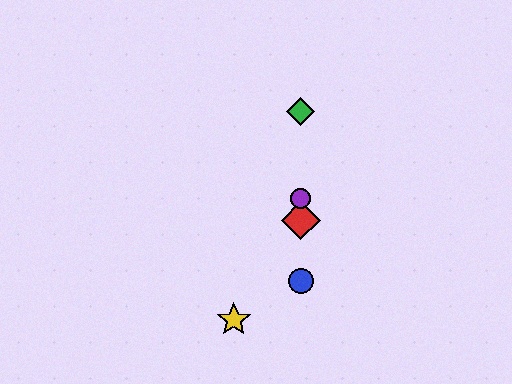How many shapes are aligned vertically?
4 shapes (the red diamond, the blue circle, the green diamond, the purple circle) are aligned vertically.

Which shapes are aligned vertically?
The red diamond, the blue circle, the green diamond, the purple circle are aligned vertically.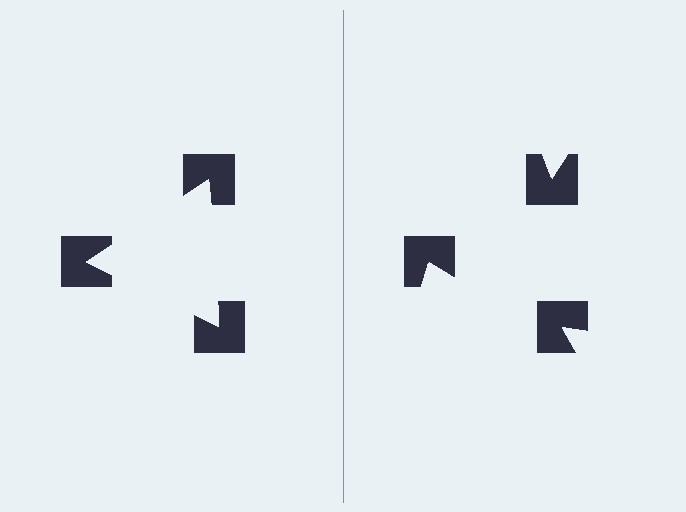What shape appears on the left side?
An illusory triangle.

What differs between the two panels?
The notched squares are positioned identically on both sides; only the wedge orientations differ. On the left they align to a triangle; on the right they are misaligned.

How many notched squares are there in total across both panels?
6 — 3 on each side.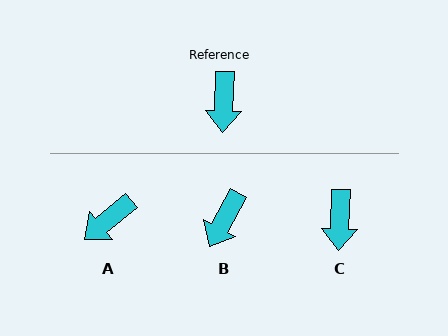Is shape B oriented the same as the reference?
No, it is off by about 26 degrees.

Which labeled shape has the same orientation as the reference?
C.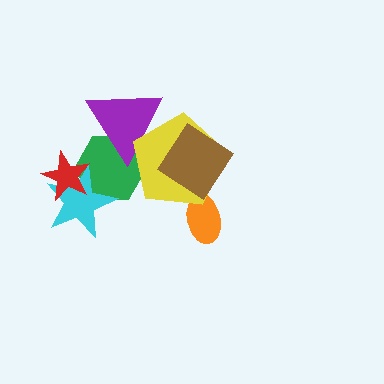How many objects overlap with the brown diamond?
1 object overlaps with the brown diamond.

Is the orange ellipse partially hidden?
Yes, it is partially covered by another shape.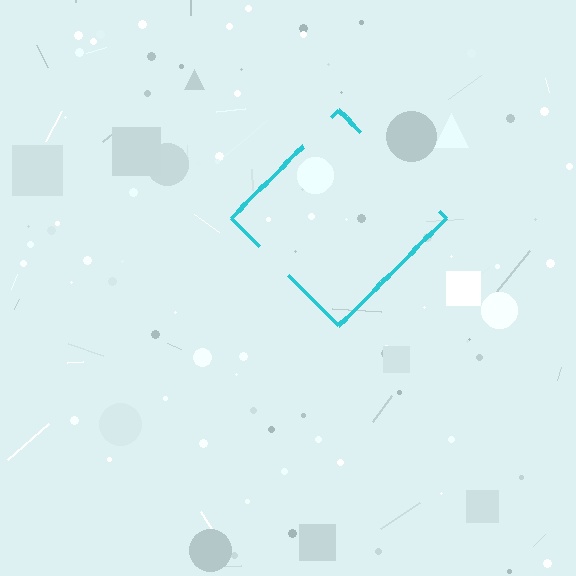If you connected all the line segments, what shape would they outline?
They would outline a diamond.